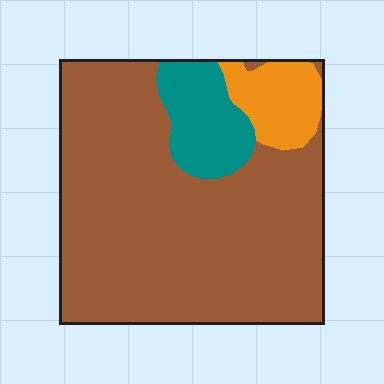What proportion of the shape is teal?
Teal takes up about one eighth (1/8) of the shape.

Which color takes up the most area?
Brown, at roughly 80%.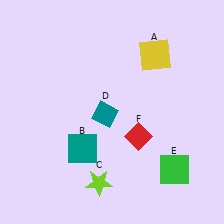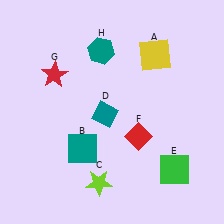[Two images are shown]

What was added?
A red star (G), a teal hexagon (H) were added in Image 2.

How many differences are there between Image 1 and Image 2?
There are 2 differences between the two images.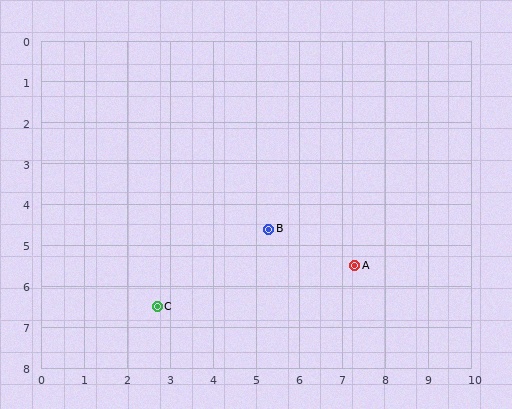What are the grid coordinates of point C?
Point C is at approximately (2.7, 6.5).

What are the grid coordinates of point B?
Point B is at approximately (5.3, 4.6).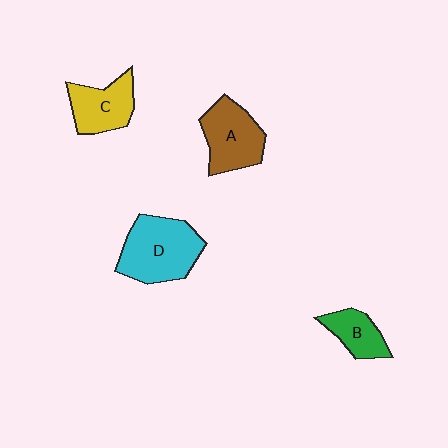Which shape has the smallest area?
Shape B (green).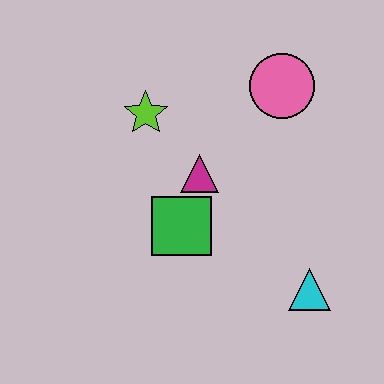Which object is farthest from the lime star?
The cyan triangle is farthest from the lime star.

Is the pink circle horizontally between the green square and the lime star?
No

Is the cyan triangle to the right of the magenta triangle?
Yes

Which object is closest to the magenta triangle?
The green square is closest to the magenta triangle.